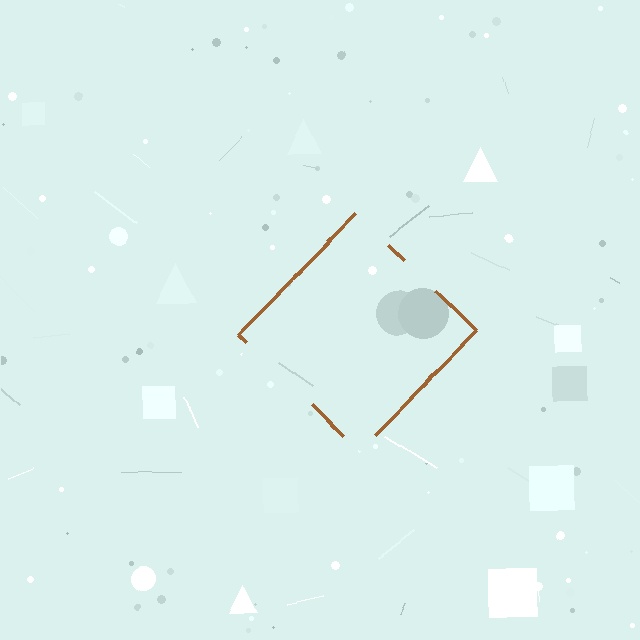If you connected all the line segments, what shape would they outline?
They would outline a diamond.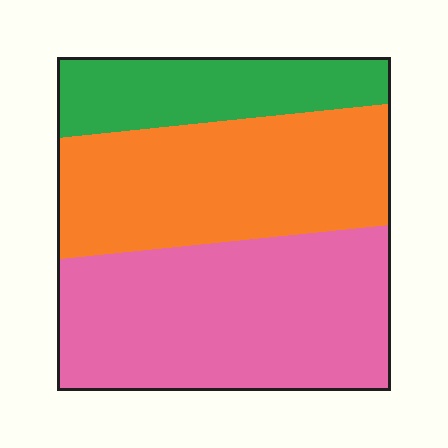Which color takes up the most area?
Pink, at roughly 45%.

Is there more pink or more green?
Pink.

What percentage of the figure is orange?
Orange takes up about three eighths (3/8) of the figure.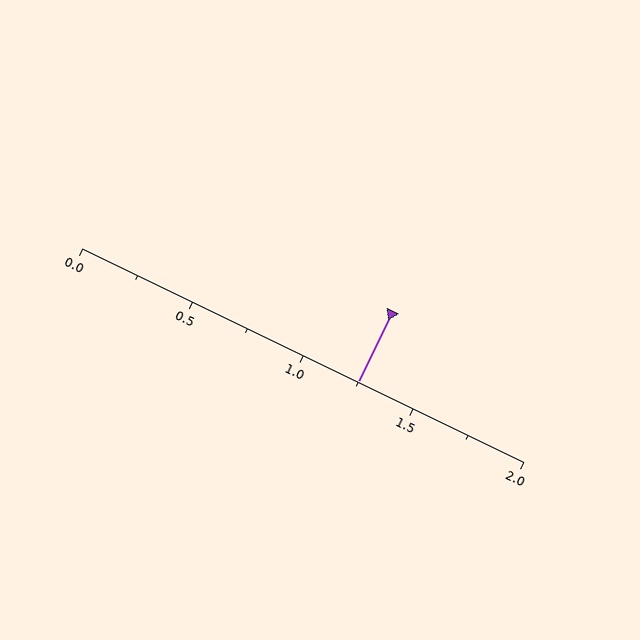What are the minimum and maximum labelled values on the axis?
The axis runs from 0.0 to 2.0.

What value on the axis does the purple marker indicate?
The marker indicates approximately 1.25.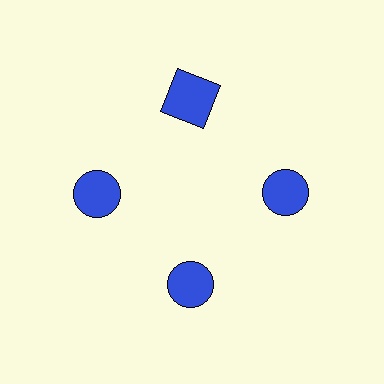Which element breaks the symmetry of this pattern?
The blue square at roughly the 12 o'clock position breaks the symmetry. All other shapes are blue circles.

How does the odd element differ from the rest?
It has a different shape: square instead of circle.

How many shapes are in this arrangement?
There are 4 shapes arranged in a ring pattern.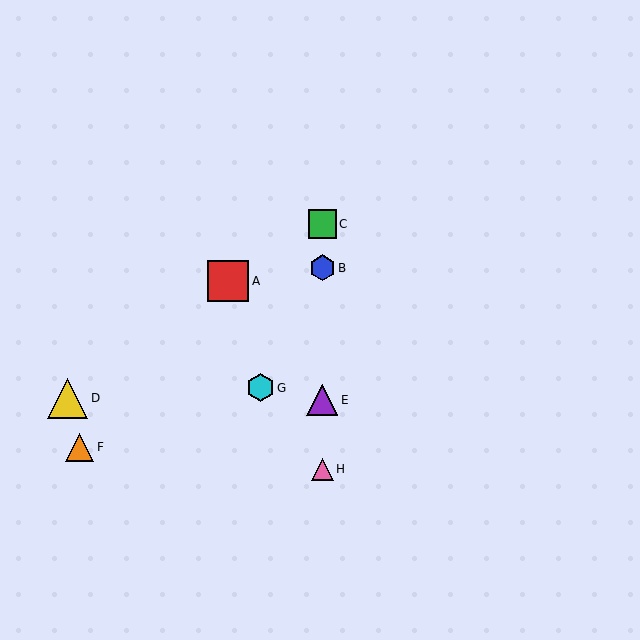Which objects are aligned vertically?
Objects B, C, E, H are aligned vertically.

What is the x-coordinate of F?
Object F is at x≈80.